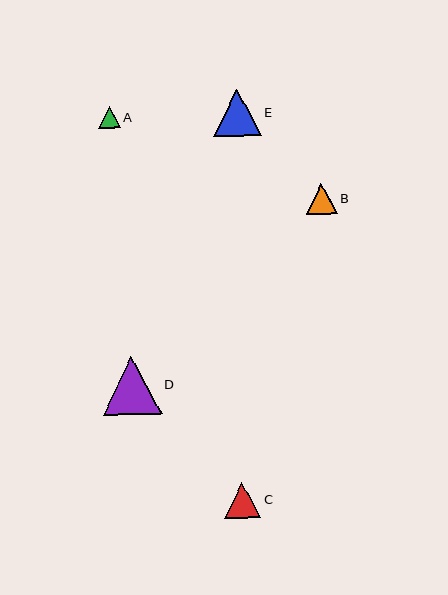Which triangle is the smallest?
Triangle A is the smallest with a size of approximately 22 pixels.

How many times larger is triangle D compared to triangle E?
Triangle D is approximately 1.2 times the size of triangle E.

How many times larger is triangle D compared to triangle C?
Triangle D is approximately 1.6 times the size of triangle C.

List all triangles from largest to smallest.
From largest to smallest: D, E, C, B, A.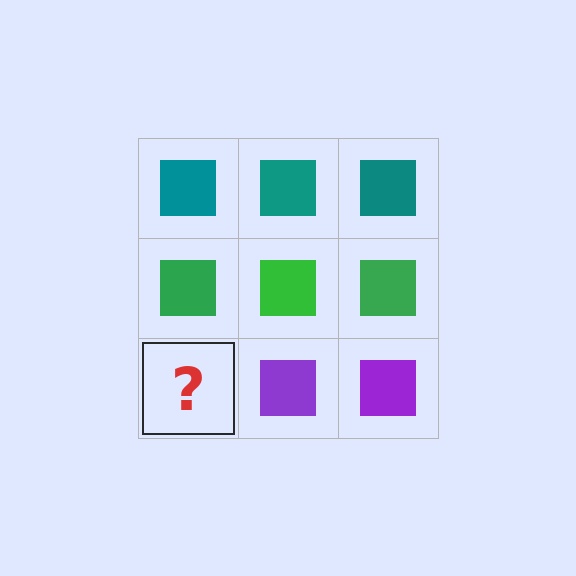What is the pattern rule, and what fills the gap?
The rule is that each row has a consistent color. The gap should be filled with a purple square.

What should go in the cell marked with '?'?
The missing cell should contain a purple square.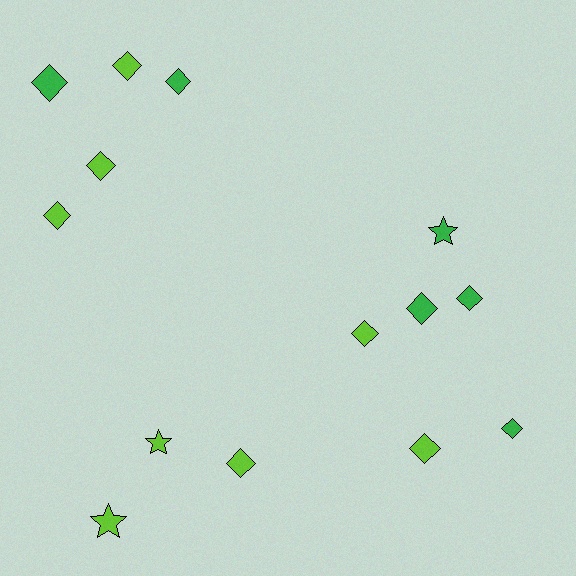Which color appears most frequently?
Lime, with 8 objects.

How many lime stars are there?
There are 2 lime stars.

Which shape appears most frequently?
Diamond, with 11 objects.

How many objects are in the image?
There are 14 objects.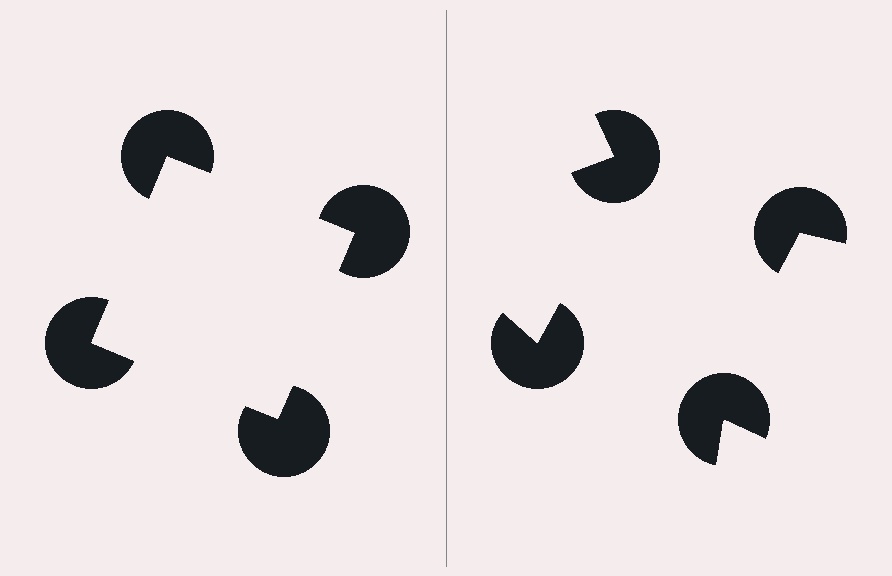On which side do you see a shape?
An illusory square appears on the left side. On the right side the wedge cuts are rotated, so no coherent shape forms.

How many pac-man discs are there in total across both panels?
8 — 4 on each side.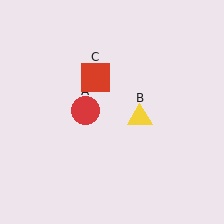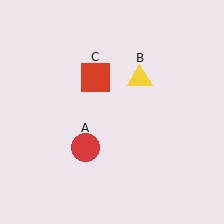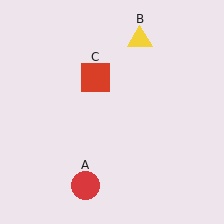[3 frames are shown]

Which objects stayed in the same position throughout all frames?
Red square (object C) remained stationary.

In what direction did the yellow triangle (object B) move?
The yellow triangle (object B) moved up.